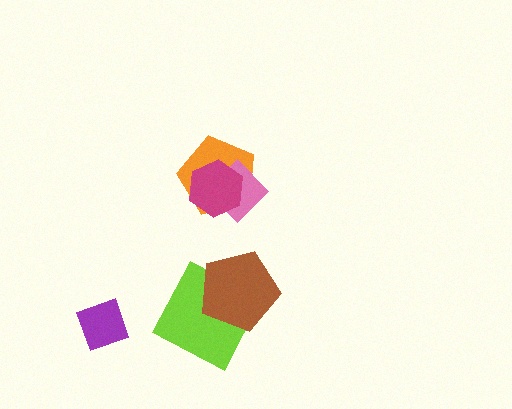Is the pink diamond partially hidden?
Yes, it is partially covered by another shape.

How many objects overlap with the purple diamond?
0 objects overlap with the purple diamond.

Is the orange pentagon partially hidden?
Yes, it is partially covered by another shape.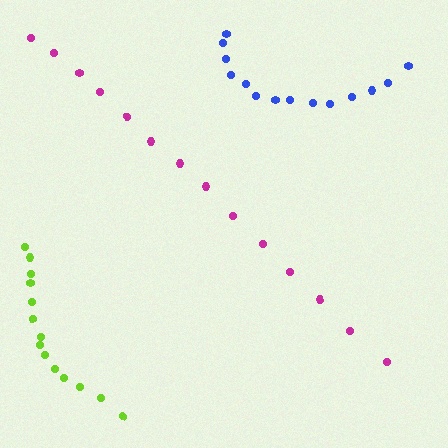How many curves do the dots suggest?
There are 3 distinct paths.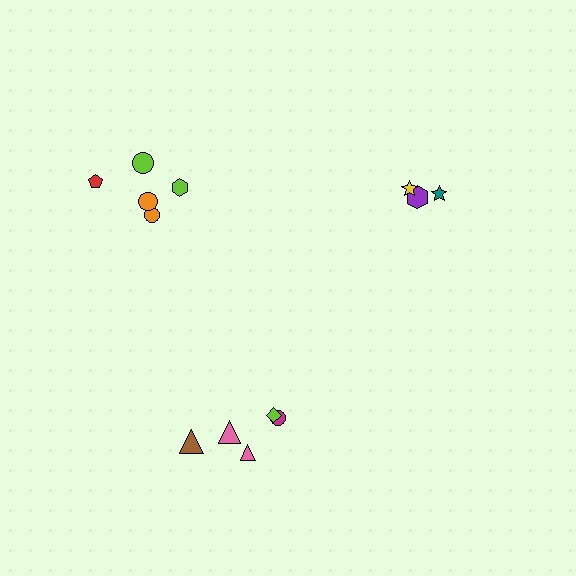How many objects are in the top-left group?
There are 5 objects.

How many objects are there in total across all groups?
There are 13 objects.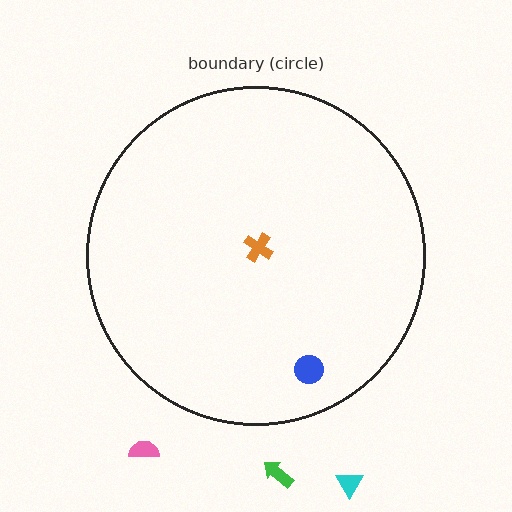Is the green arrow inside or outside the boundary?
Outside.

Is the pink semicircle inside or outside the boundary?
Outside.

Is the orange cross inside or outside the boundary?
Inside.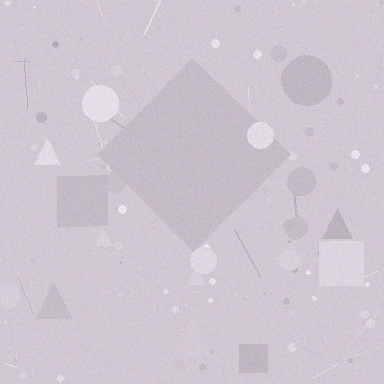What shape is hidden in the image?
A diamond is hidden in the image.